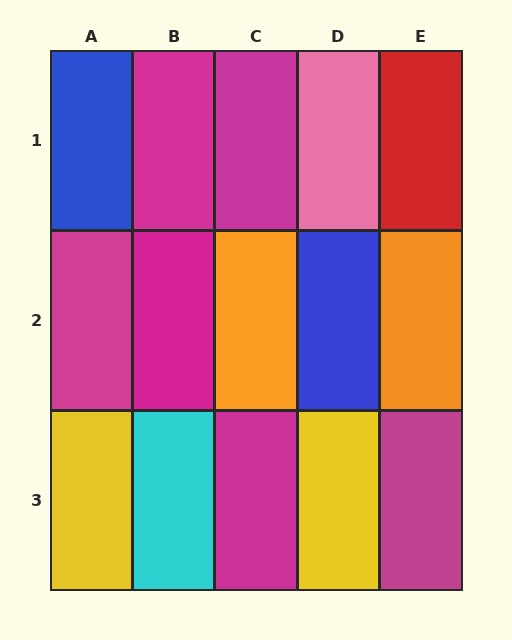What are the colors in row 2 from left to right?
Magenta, magenta, orange, blue, orange.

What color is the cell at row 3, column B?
Cyan.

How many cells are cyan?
1 cell is cyan.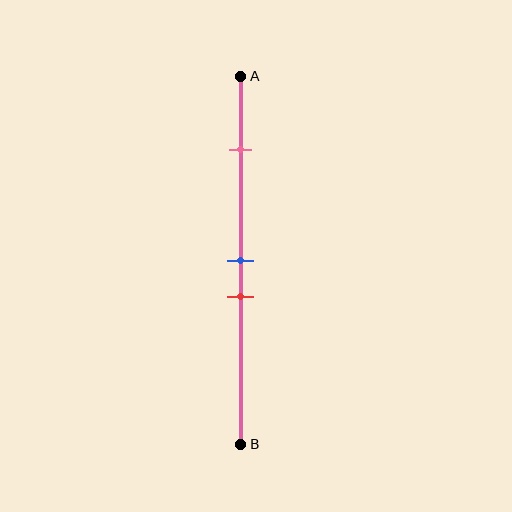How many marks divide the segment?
There are 3 marks dividing the segment.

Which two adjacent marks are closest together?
The blue and red marks are the closest adjacent pair.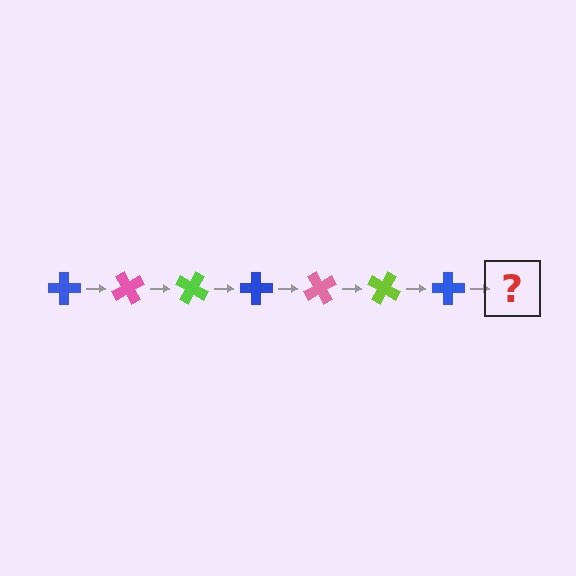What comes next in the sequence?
The next element should be a pink cross, rotated 420 degrees from the start.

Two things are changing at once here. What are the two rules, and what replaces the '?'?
The two rules are that it rotates 60 degrees each step and the color cycles through blue, pink, and lime. The '?' should be a pink cross, rotated 420 degrees from the start.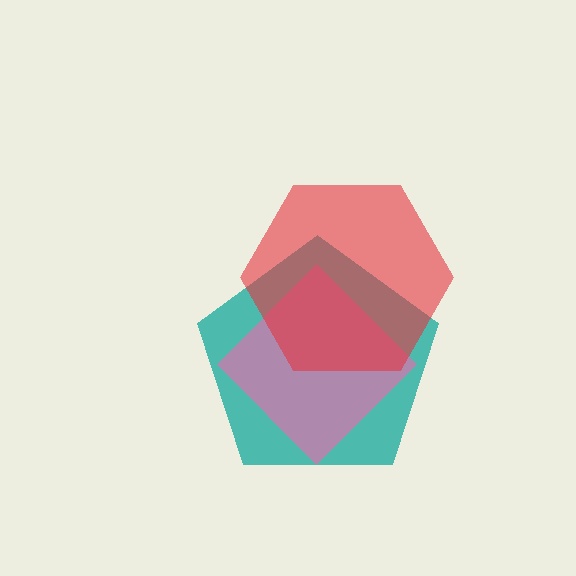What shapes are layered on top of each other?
The layered shapes are: a teal pentagon, a pink diamond, a red hexagon.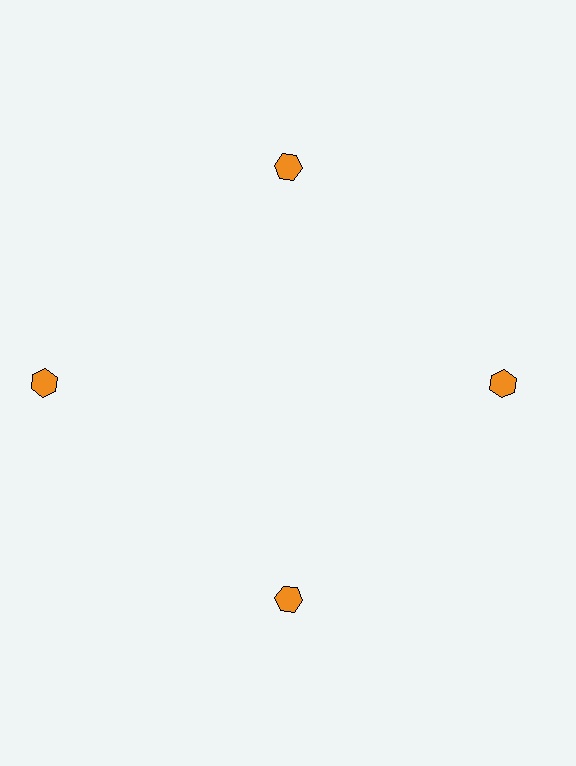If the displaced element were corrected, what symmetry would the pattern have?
It would have 4-fold rotational symmetry — the pattern would map onto itself every 90 degrees.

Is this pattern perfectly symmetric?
No. The 4 orange hexagons are arranged in a ring, but one element near the 9 o'clock position is pushed outward from the center, breaking the 4-fold rotational symmetry.